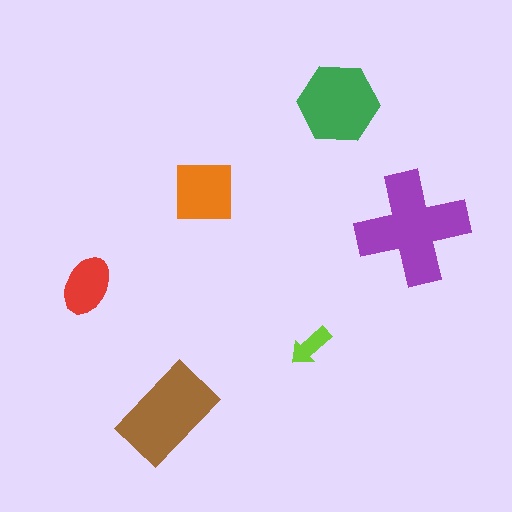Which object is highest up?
The green hexagon is topmost.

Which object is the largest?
The purple cross.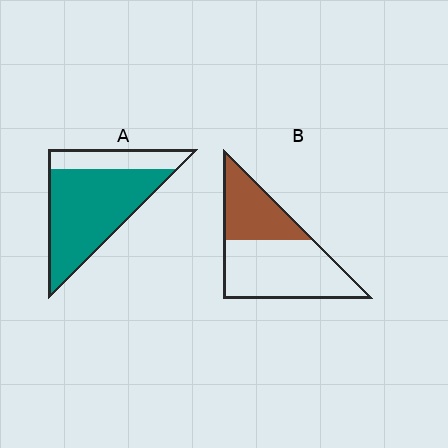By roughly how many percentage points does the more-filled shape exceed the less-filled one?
By roughly 40 percentage points (A over B).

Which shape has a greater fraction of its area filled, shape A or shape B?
Shape A.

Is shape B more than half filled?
No.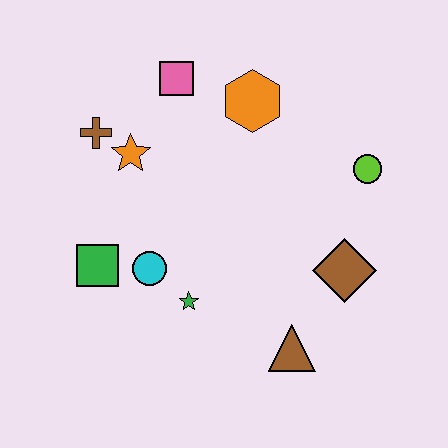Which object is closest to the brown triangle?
The brown diamond is closest to the brown triangle.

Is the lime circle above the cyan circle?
Yes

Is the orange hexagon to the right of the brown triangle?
No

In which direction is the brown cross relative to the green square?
The brown cross is above the green square.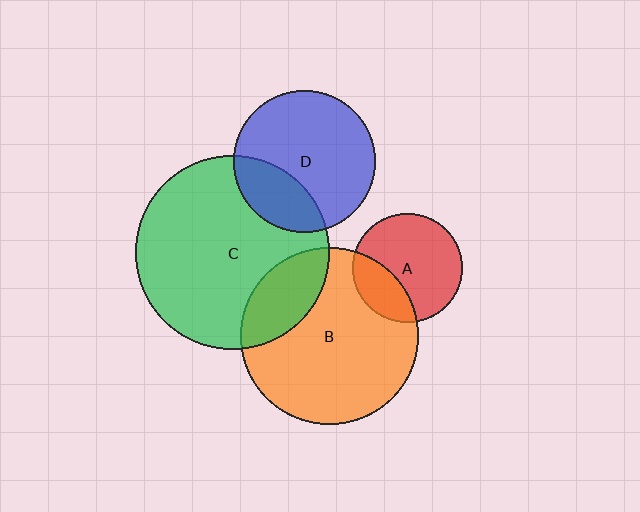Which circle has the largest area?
Circle C (green).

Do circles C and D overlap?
Yes.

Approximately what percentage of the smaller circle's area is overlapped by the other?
Approximately 25%.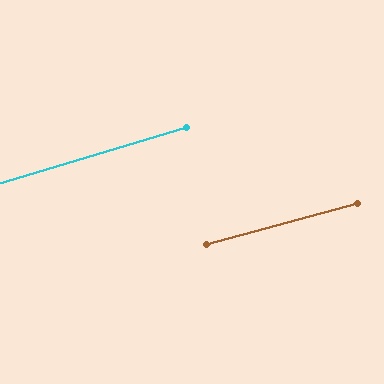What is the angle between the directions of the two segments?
Approximately 2 degrees.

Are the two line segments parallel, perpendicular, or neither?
Parallel — their directions differ by only 1.5°.